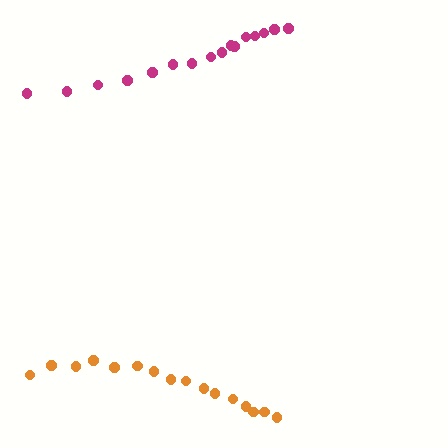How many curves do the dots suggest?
There are 2 distinct paths.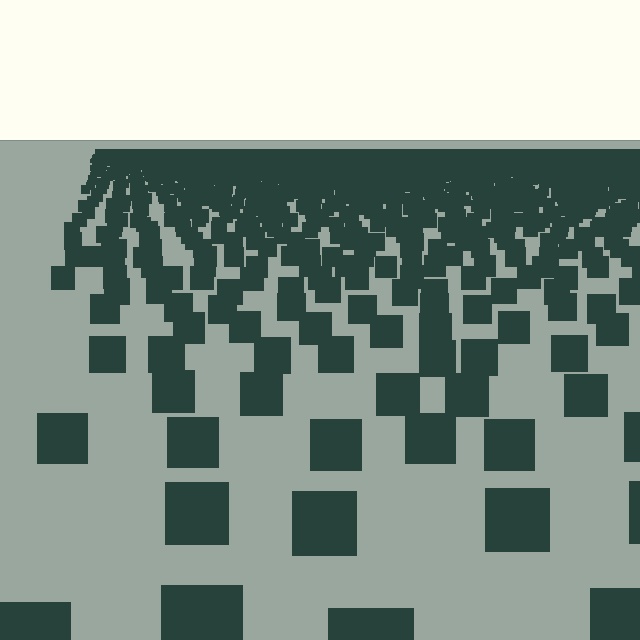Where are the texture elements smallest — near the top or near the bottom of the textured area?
Near the top.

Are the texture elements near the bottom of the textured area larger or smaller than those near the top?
Larger. Near the bottom, elements are closer to the viewer and appear at a bigger on-screen size.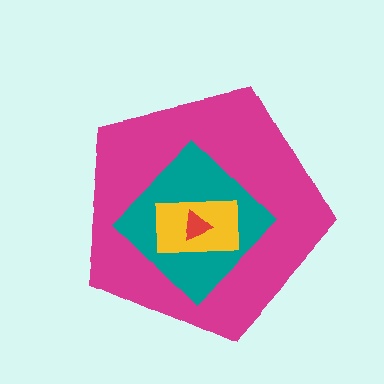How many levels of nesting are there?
4.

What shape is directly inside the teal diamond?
The yellow rectangle.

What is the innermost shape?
The red triangle.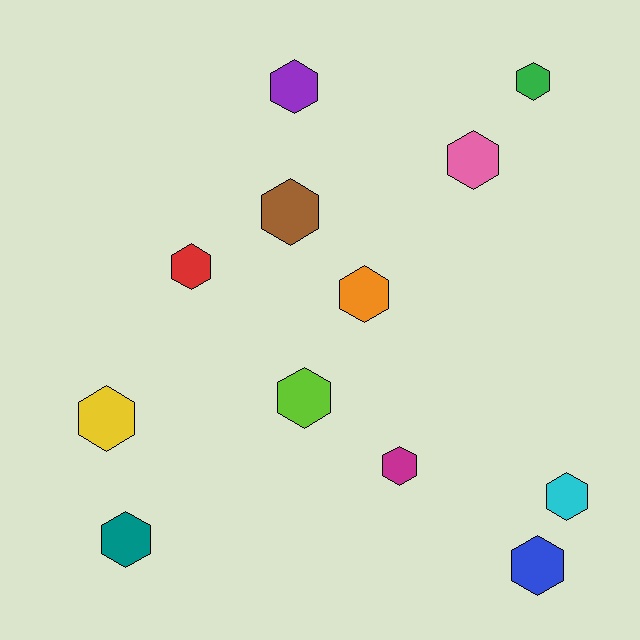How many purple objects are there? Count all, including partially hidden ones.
There is 1 purple object.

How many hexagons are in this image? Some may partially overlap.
There are 12 hexagons.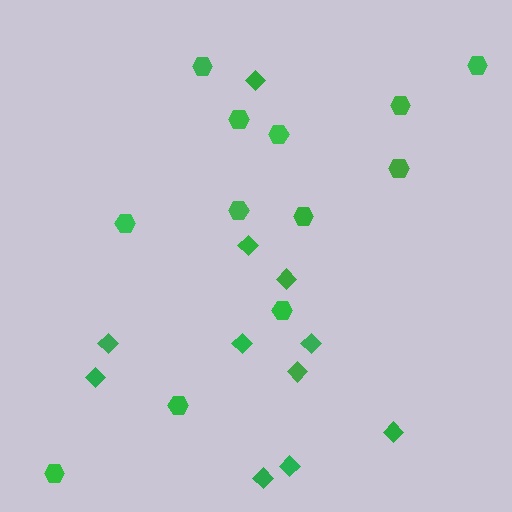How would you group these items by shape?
There are 2 groups: one group of diamonds (11) and one group of hexagons (12).